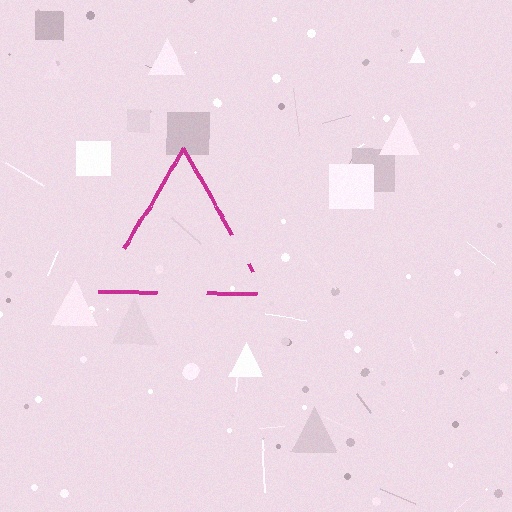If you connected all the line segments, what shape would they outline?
They would outline a triangle.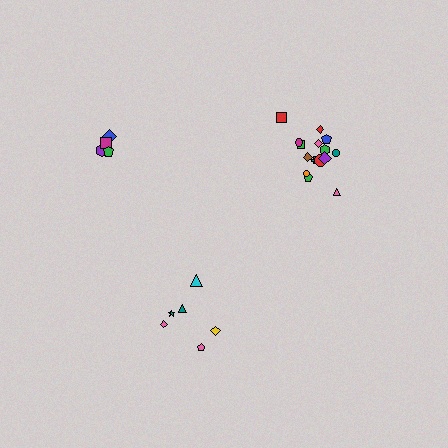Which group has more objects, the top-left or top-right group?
The top-right group.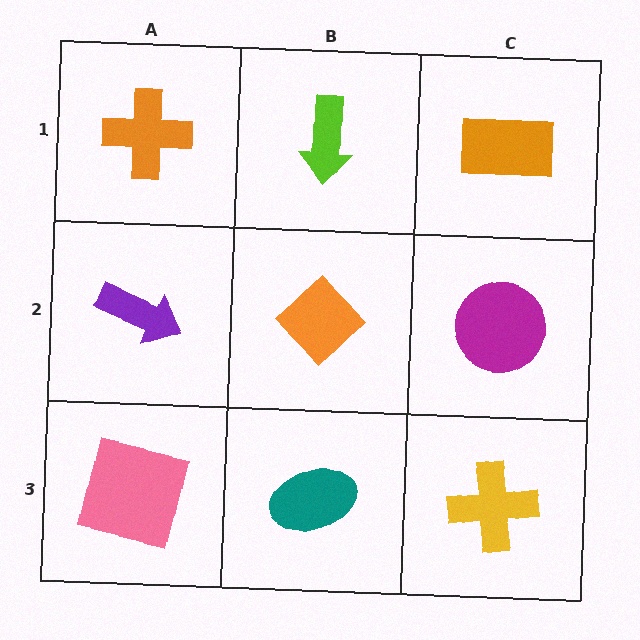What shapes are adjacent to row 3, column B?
An orange diamond (row 2, column B), a pink square (row 3, column A), a yellow cross (row 3, column C).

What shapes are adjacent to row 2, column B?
A lime arrow (row 1, column B), a teal ellipse (row 3, column B), a purple arrow (row 2, column A), a magenta circle (row 2, column C).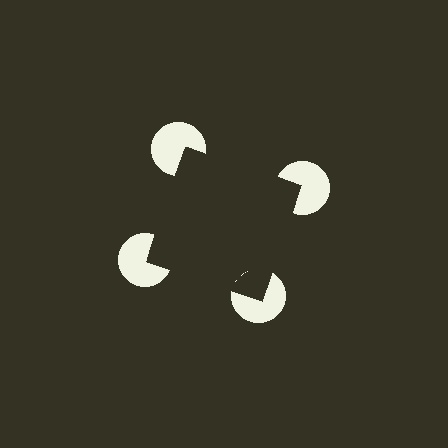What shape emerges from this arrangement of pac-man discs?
An illusory square — its edges are inferred from the aligned wedge cuts in the pac-man discs, not physically drawn.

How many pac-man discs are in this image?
There are 4 — one at each vertex of the illusory square.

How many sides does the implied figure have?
4 sides.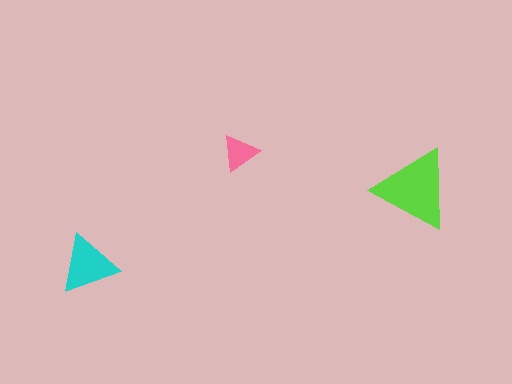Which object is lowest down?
The cyan triangle is bottommost.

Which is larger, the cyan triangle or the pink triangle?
The cyan one.